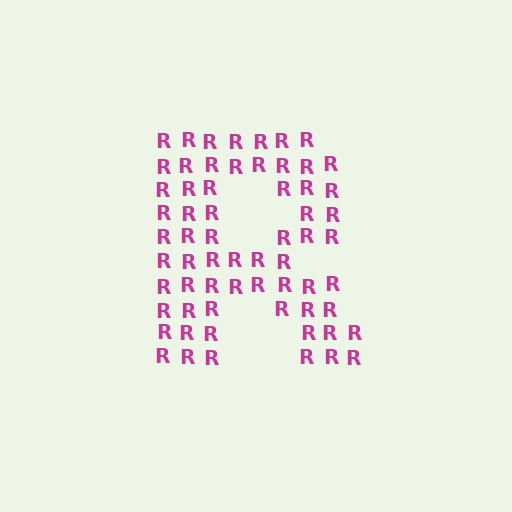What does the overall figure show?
The overall figure shows the letter R.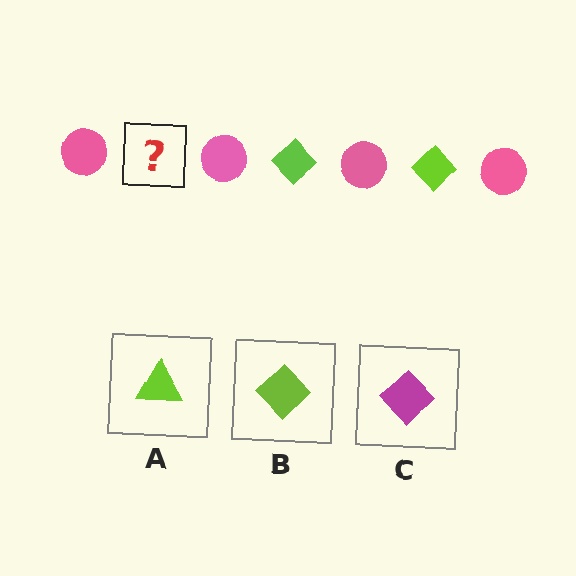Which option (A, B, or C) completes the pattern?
B.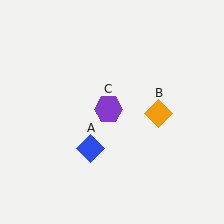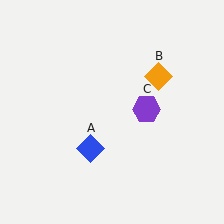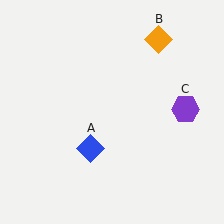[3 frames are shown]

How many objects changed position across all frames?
2 objects changed position: orange diamond (object B), purple hexagon (object C).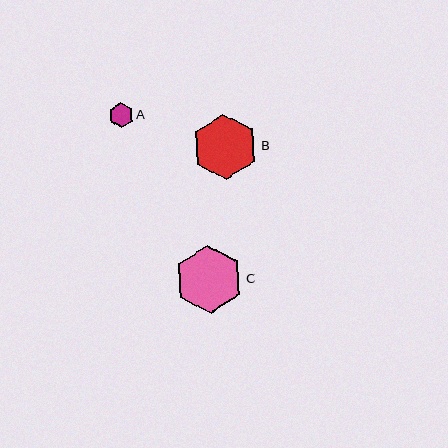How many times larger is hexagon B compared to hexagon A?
Hexagon B is approximately 2.6 times the size of hexagon A.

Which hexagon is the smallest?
Hexagon A is the smallest with a size of approximately 25 pixels.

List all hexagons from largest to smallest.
From largest to smallest: C, B, A.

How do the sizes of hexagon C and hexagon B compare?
Hexagon C and hexagon B are approximately the same size.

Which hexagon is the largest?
Hexagon C is the largest with a size of approximately 68 pixels.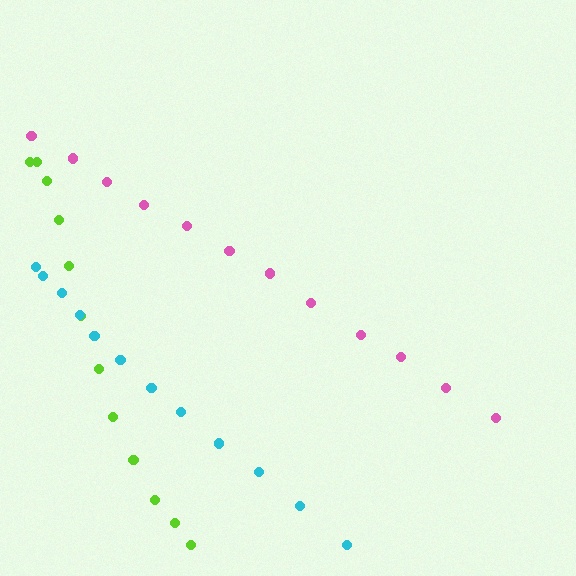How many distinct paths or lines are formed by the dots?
There are 3 distinct paths.